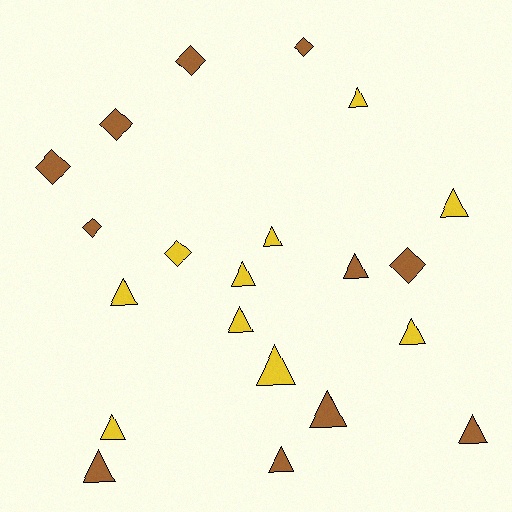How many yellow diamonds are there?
There is 1 yellow diamond.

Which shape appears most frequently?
Triangle, with 14 objects.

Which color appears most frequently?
Brown, with 11 objects.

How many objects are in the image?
There are 21 objects.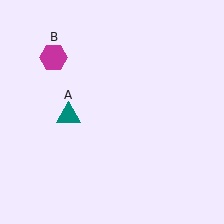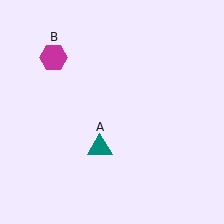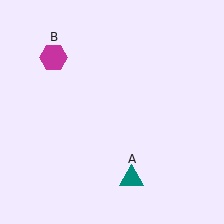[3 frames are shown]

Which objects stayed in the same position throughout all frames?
Magenta hexagon (object B) remained stationary.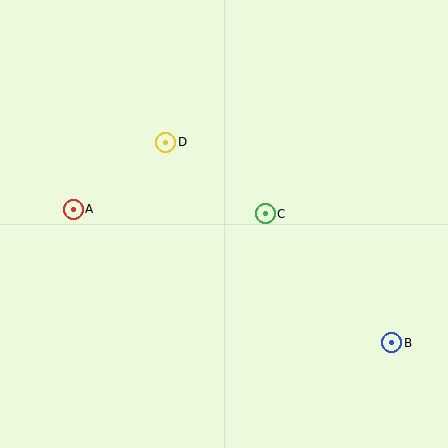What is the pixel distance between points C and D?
The distance between C and D is 123 pixels.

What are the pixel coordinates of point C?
Point C is at (265, 214).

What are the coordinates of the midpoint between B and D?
The midpoint between B and D is at (279, 243).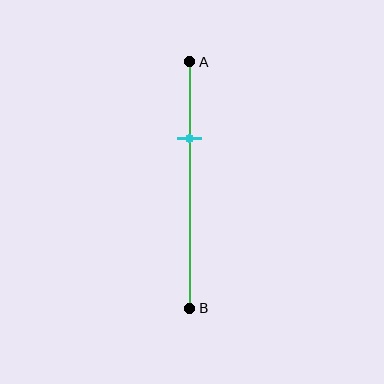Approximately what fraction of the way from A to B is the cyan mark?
The cyan mark is approximately 30% of the way from A to B.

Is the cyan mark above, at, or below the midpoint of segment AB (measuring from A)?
The cyan mark is above the midpoint of segment AB.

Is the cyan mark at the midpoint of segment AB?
No, the mark is at about 30% from A, not at the 50% midpoint.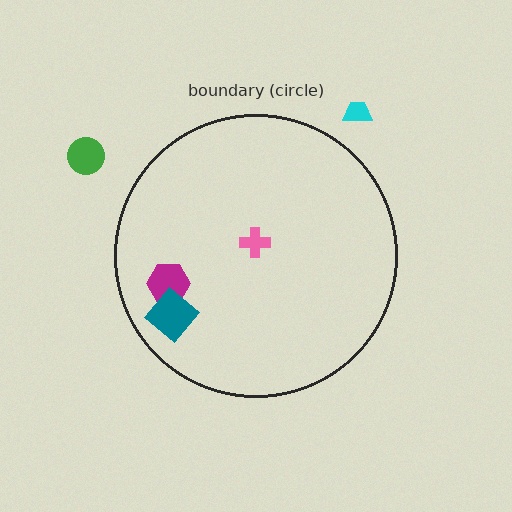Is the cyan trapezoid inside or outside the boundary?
Outside.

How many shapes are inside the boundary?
3 inside, 2 outside.